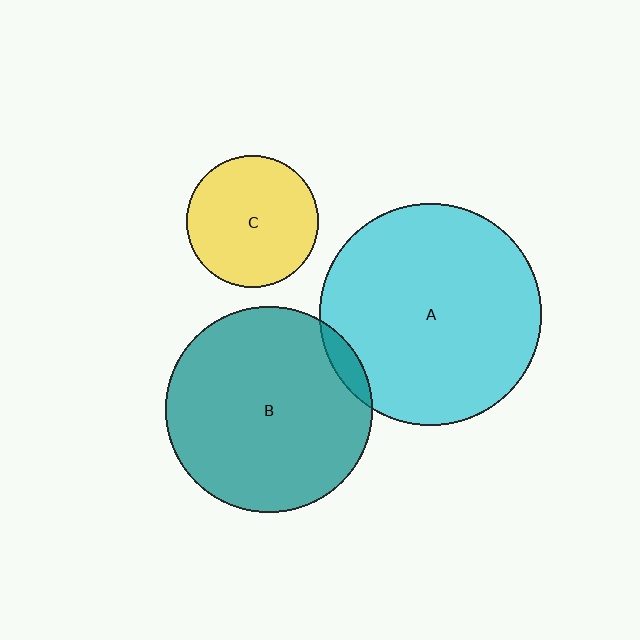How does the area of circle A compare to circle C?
Approximately 2.8 times.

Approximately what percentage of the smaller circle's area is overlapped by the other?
Approximately 5%.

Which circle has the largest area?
Circle A (cyan).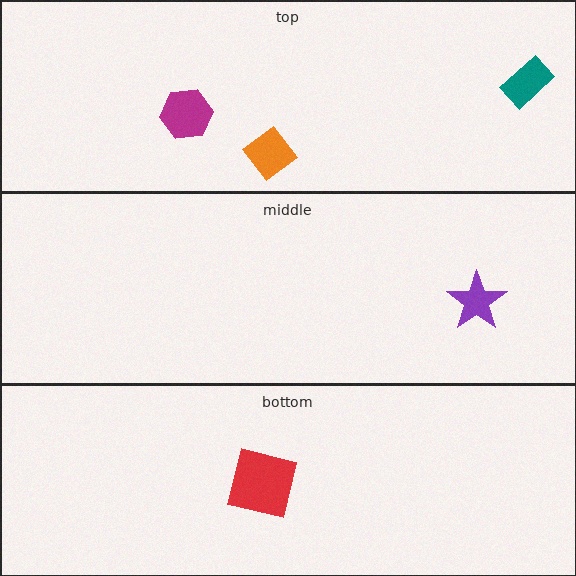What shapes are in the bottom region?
The red square.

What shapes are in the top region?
The orange diamond, the magenta hexagon, the teal rectangle.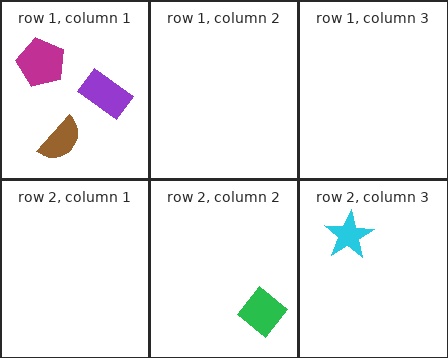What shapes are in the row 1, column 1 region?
The brown semicircle, the magenta pentagon, the purple rectangle.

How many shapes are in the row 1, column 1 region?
3.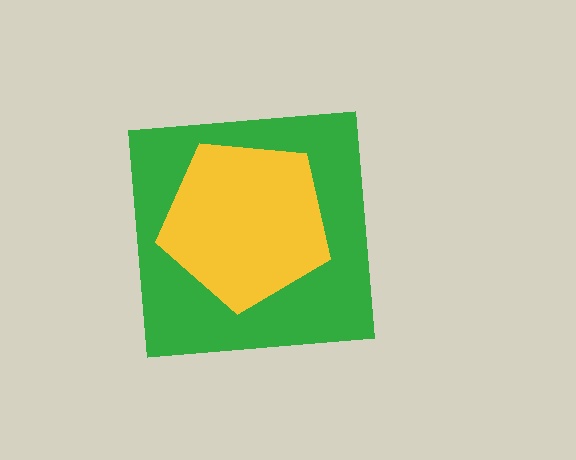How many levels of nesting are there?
2.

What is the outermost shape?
The green square.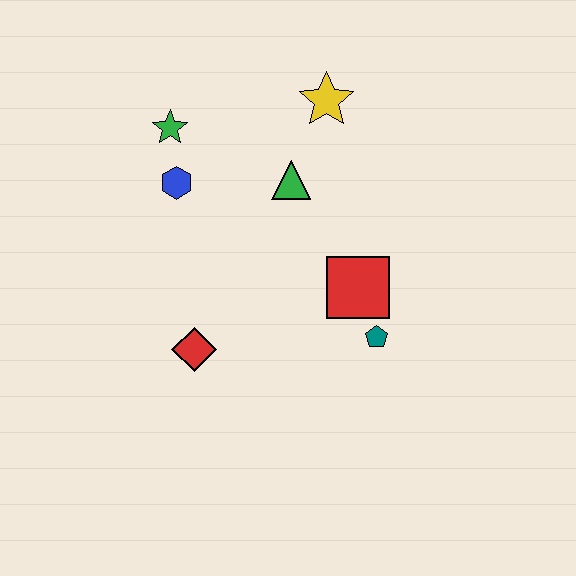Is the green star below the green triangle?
No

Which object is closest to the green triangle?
The yellow star is closest to the green triangle.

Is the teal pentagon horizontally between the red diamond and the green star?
No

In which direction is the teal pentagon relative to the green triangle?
The teal pentagon is below the green triangle.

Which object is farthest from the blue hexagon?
The teal pentagon is farthest from the blue hexagon.